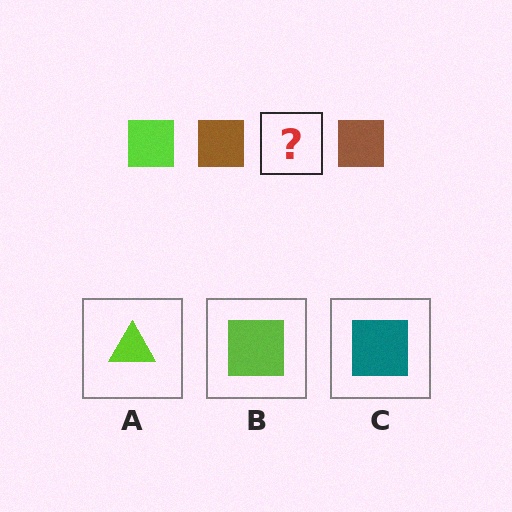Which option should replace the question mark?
Option B.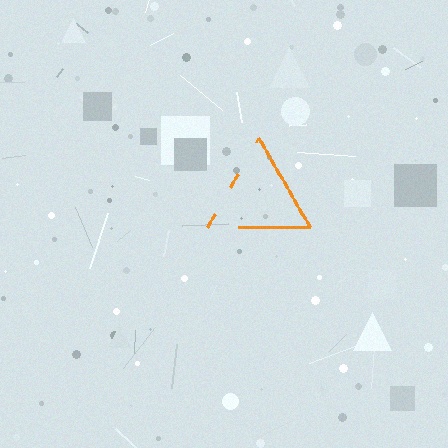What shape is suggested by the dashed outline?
The dashed outline suggests a triangle.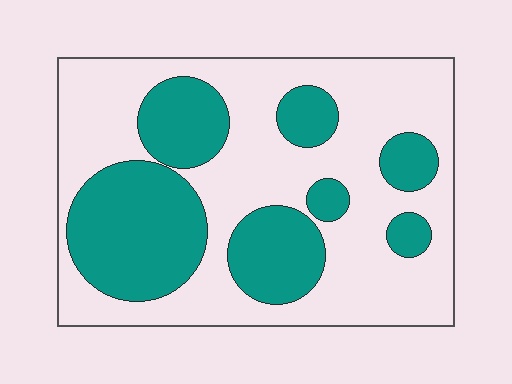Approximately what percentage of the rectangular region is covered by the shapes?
Approximately 35%.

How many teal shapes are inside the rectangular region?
7.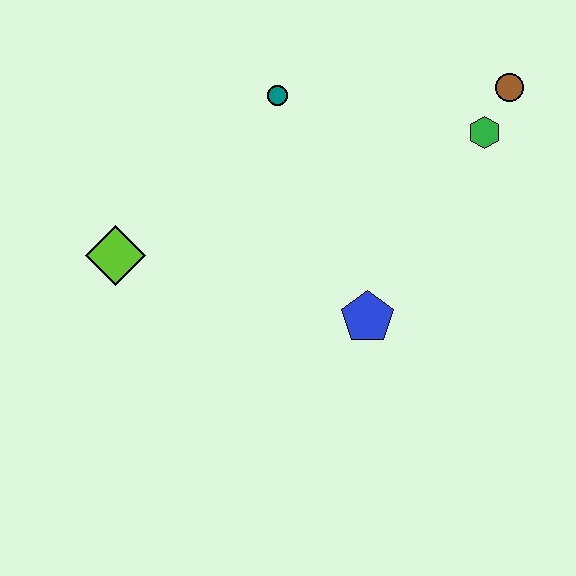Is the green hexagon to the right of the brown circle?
No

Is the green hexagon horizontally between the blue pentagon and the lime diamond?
No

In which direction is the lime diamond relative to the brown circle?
The lime diamond is to the left of the brown circle.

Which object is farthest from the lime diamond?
The brown circle is farthest from the lime diamond.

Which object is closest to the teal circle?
The green hexagon is closest to the teal circle.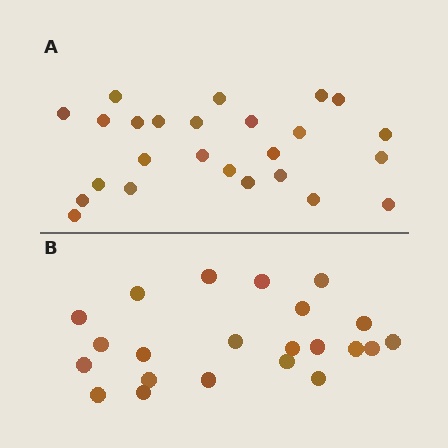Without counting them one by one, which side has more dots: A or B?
Region A (the top region) has more dots.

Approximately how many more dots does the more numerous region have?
Region A has just a few more — roughly 2 or 3 more dots than region B.